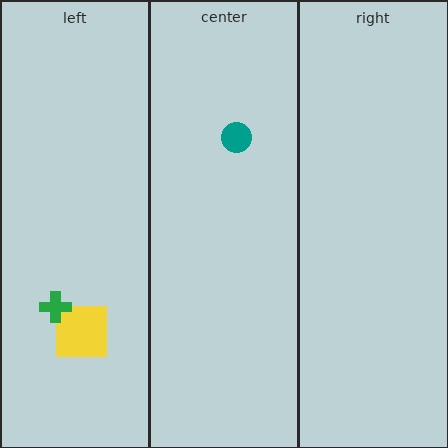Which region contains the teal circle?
The center region.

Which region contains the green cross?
The left region.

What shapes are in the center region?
The teal circle.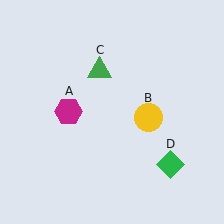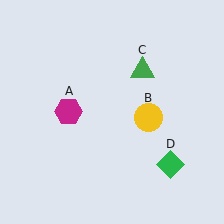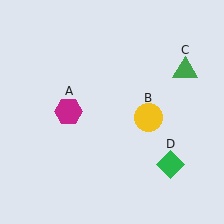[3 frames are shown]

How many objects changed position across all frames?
1 object changed position: green triangle (object C).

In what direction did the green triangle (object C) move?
The green triangle (object C) moved right.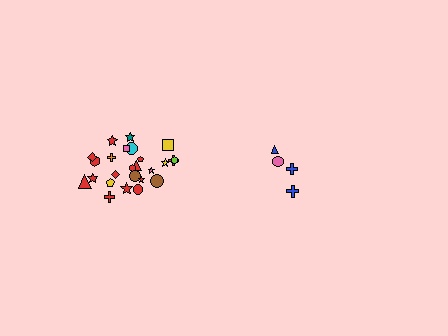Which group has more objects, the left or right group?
The left group.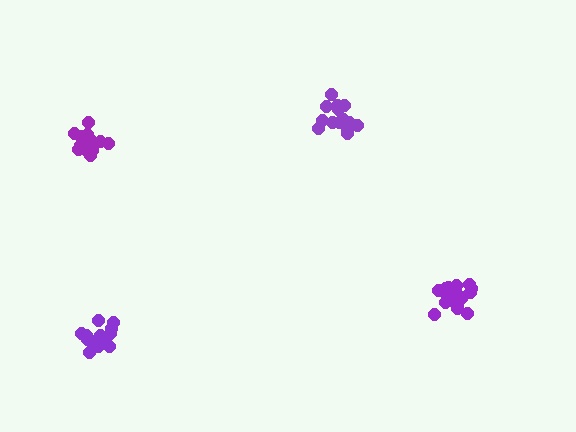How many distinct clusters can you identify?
There are 4 distinct clusters.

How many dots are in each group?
Group 1: 16 dots, Group 2: 19 dots, Group 3: 15 dots, Group 4: 17 dots (67 total).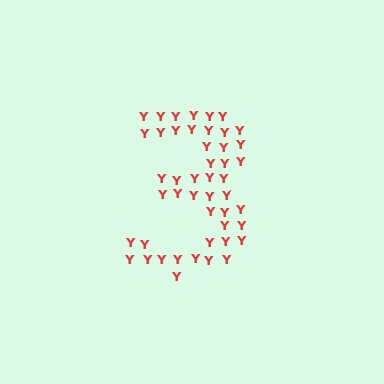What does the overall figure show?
The overall figure shows the digit 3.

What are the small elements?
The small elements are letter Y's.